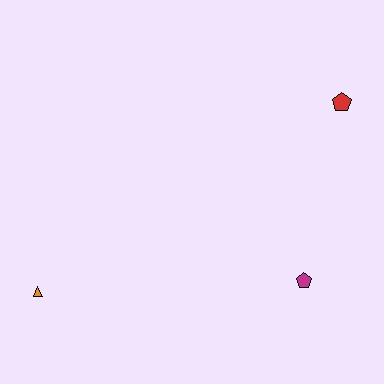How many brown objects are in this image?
There are no brown objects.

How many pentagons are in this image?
There are 2 pentagons.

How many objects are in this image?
There are 3 objects.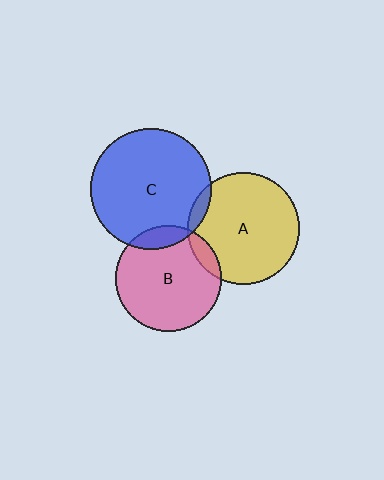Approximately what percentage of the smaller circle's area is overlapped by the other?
Approximately 10%.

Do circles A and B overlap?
Yes.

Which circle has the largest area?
Circle C (blue).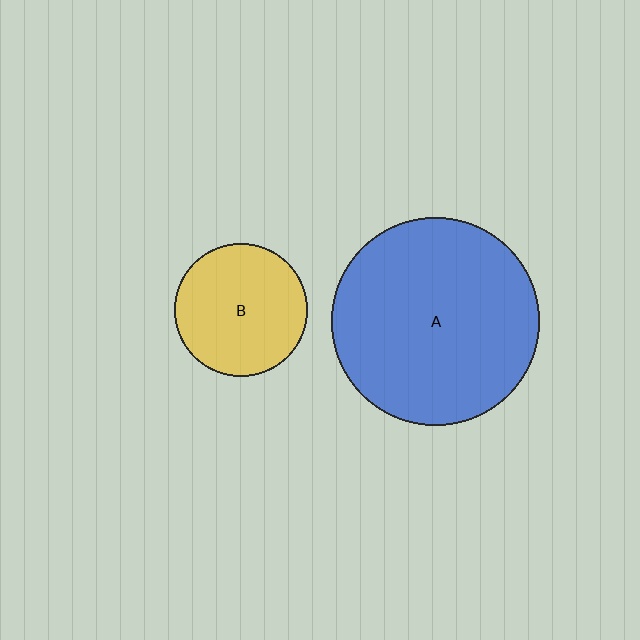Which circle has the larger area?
Circle A (blue).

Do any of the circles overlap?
No, none of the circles overlap.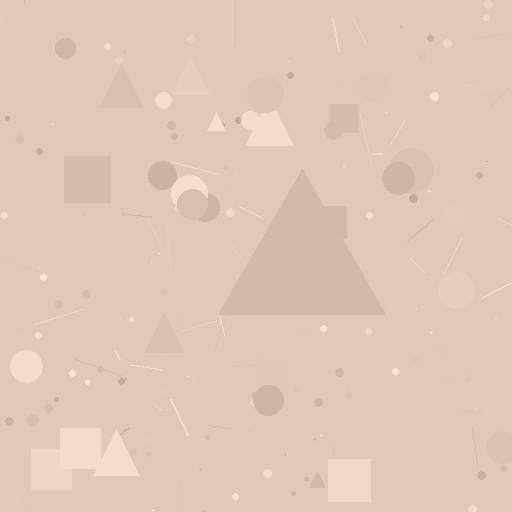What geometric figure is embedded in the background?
A triangle is embedded in the background.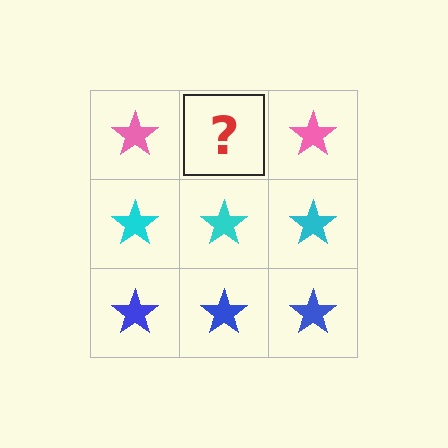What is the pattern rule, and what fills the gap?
The rule is that each row has a consistent color. The gap should be filled with a pink star.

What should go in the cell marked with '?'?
The missing cell should contain a pink star.